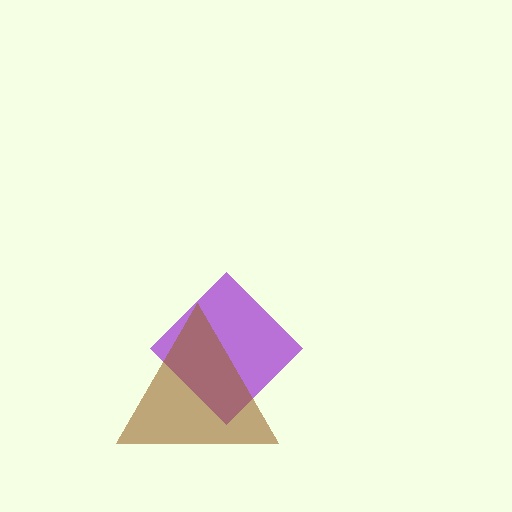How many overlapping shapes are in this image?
There are 2 overlapping shapes in the image.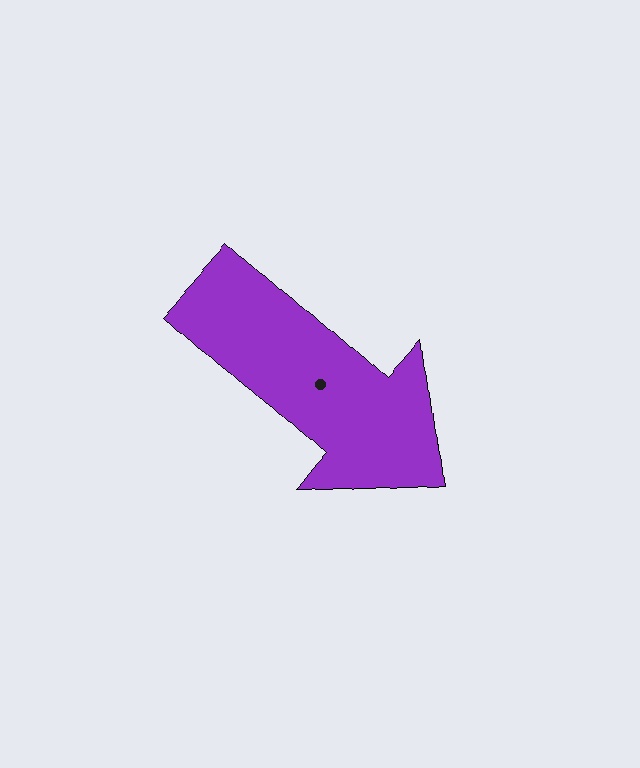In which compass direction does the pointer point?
Southeast.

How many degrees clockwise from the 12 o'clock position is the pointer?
Approximately 132 degrees.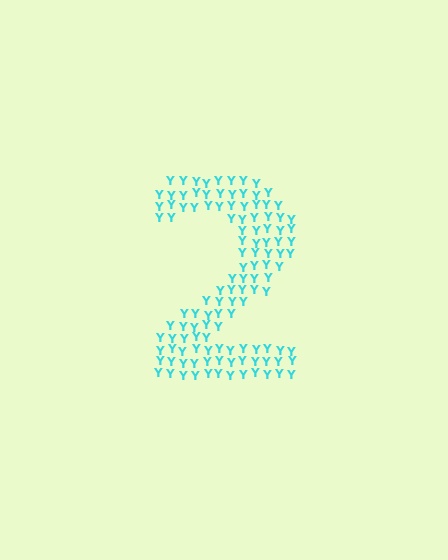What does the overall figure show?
The overall figure shows the digit 2.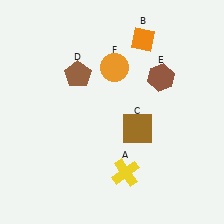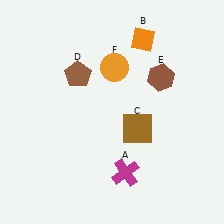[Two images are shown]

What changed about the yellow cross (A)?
In Image 1, A is yellow. In Image 2, it changed to magenta.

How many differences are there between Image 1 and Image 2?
There is 1 difference between the two images.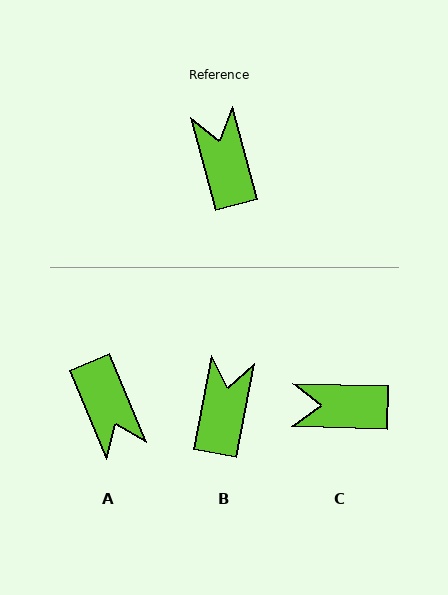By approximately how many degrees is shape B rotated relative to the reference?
Approximately 25 degrees clockwise.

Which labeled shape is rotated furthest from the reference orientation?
A, about 172 degrees away.